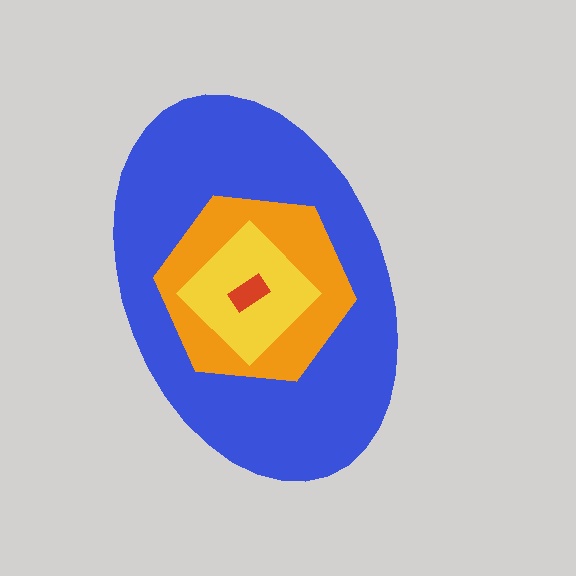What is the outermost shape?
The blue ellipse.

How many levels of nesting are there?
4.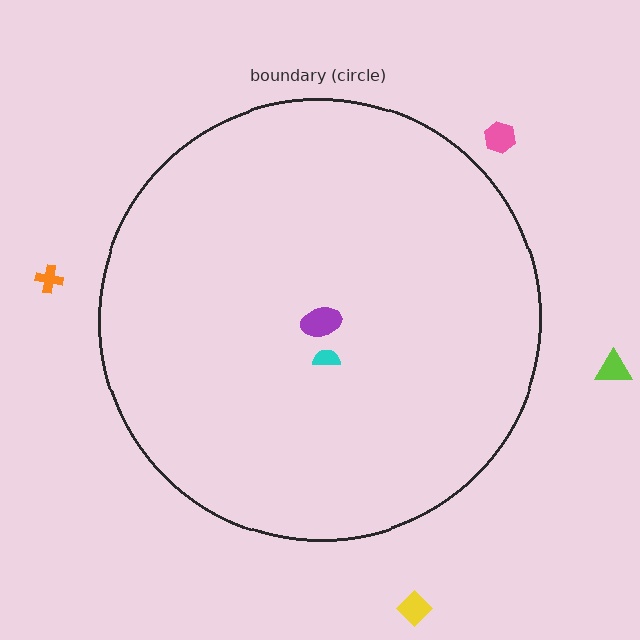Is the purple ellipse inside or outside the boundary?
Inside.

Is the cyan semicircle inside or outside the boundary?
Inside.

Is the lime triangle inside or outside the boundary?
Outside.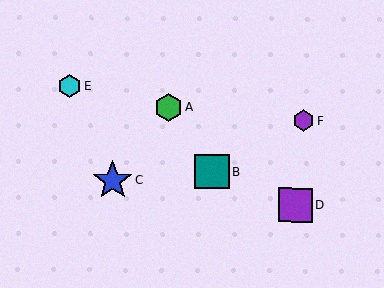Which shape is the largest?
The blue star (labeled C) is the largest.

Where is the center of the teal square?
The center of the teal square is at (212, 172).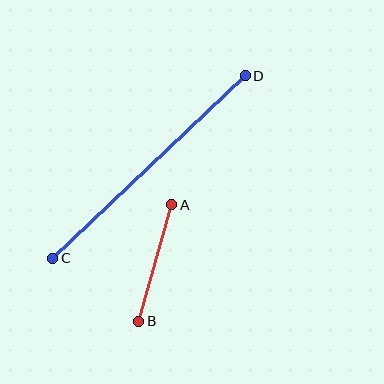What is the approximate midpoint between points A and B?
The midpoint is at approximately (155, 263) pixels.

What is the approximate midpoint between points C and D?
The midpoint is at approximately (149, 167) pixels.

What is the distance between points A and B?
The distance is approximately 121 pixels.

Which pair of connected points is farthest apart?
Points C and D are farthest apart.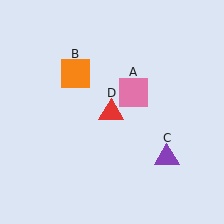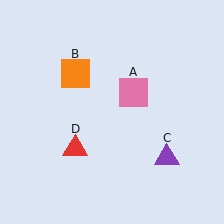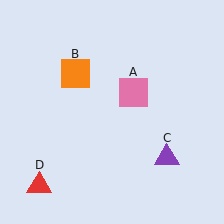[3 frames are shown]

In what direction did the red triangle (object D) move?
The red triangle (object D) moved down and to the left.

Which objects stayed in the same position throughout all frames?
Pink square (object A) and orange square (object B) and purple triangle (object C) remained stationary.